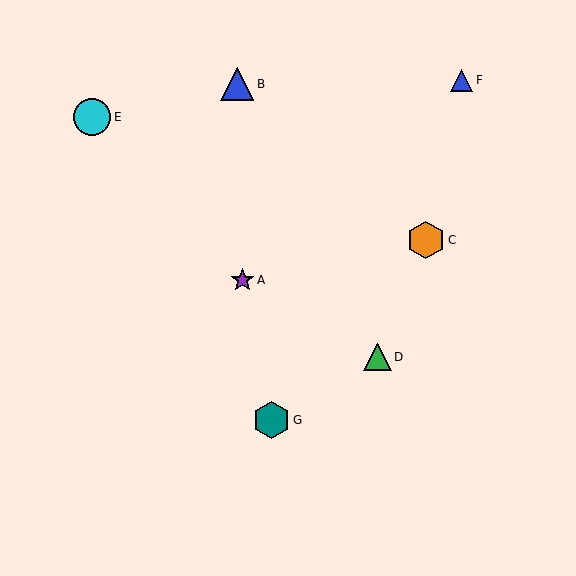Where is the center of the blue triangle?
The center of the blue triangle is at (237, 84).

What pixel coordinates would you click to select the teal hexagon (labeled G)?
Click at (271, 420) to select the teal hexagon G.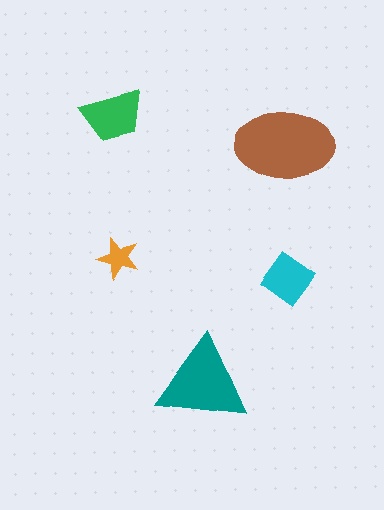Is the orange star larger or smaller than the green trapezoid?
Smaller.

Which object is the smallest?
The orange star.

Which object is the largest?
The brown ellipse.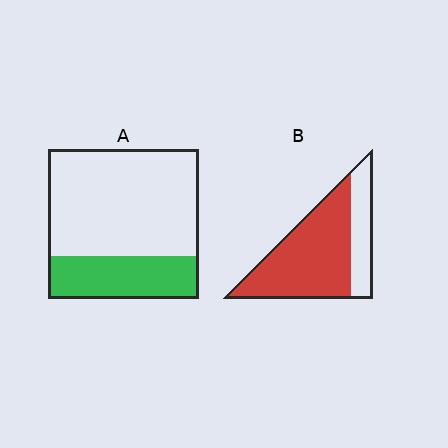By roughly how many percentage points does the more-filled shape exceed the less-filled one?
By roughly 45 percentage points (B over A).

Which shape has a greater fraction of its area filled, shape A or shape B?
Shape B.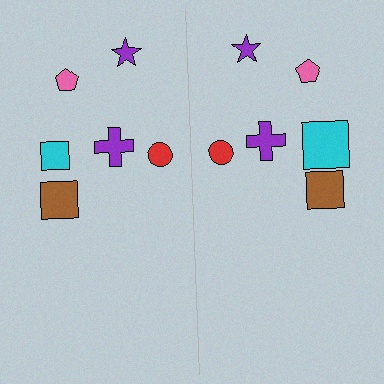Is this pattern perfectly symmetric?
No, the pattern is not perfectly symmetric. The cyan square on the right side has a different size than its mirror counterpart.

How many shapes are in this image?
There are 12 shapes in this image.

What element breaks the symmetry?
The cyan square on the right side has a different size than its mirror counterpart.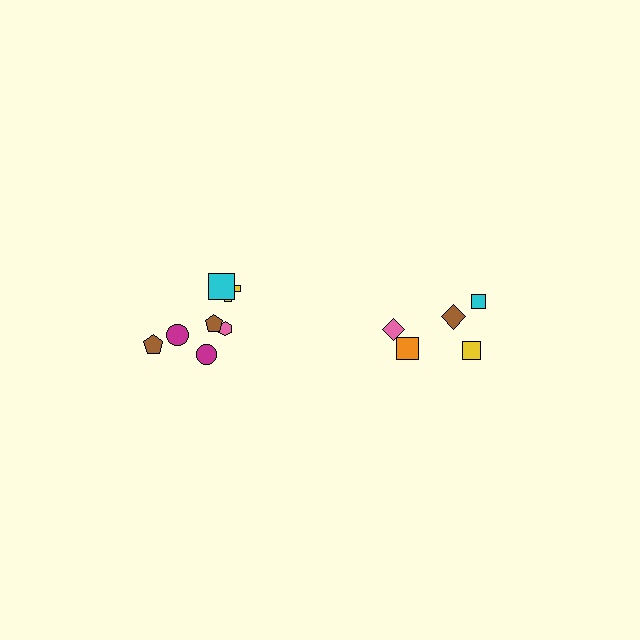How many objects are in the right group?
There are 5 objects.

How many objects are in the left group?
There are 7 objects.